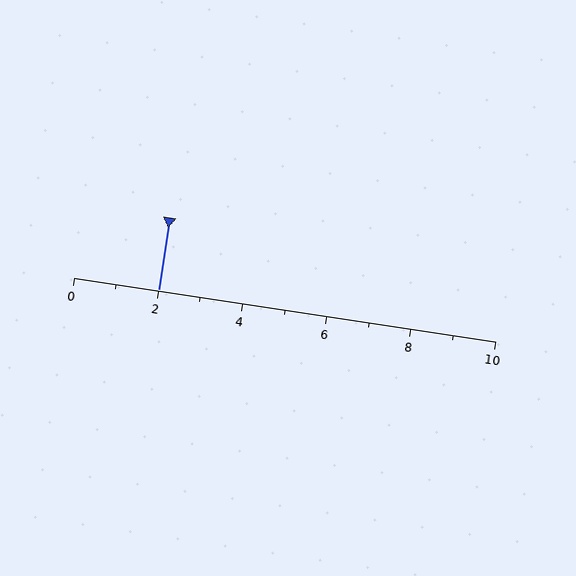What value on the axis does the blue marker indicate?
The marker indicates approximately 2.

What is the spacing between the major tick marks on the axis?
The major ticks are spaced 2 apart.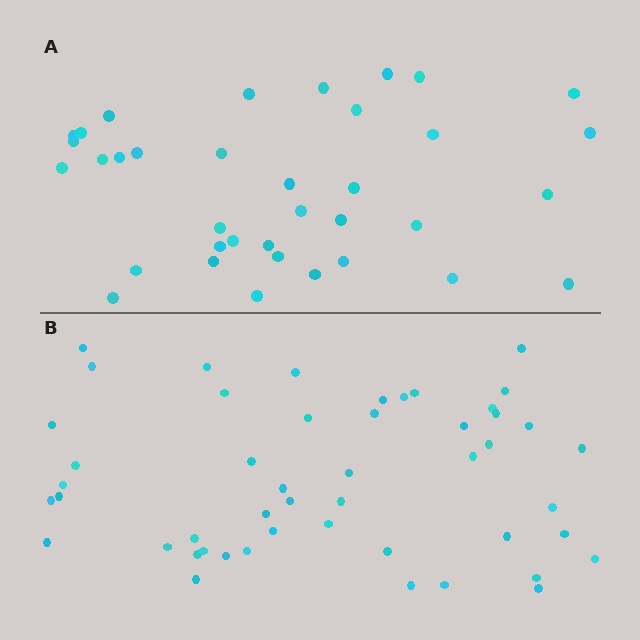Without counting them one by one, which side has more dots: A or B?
Region B (the bottom region) has more dots.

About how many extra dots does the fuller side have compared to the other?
Region B has approximately 15 more dots than region A.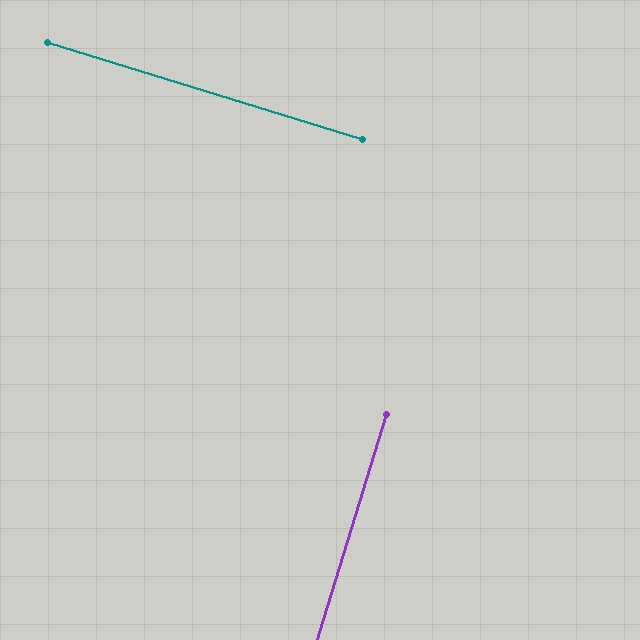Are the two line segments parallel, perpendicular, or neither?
Perpendicular — they meet at approximately 90°.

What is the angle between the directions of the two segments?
Approximately 90 degrees.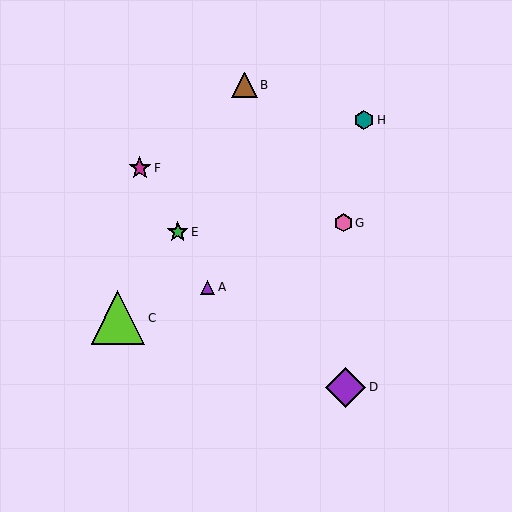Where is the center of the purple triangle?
The center of the purple triangle is at (208, 287).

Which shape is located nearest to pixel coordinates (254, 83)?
The brown triangle (labeled B) at (244, 85) is nearest to that location.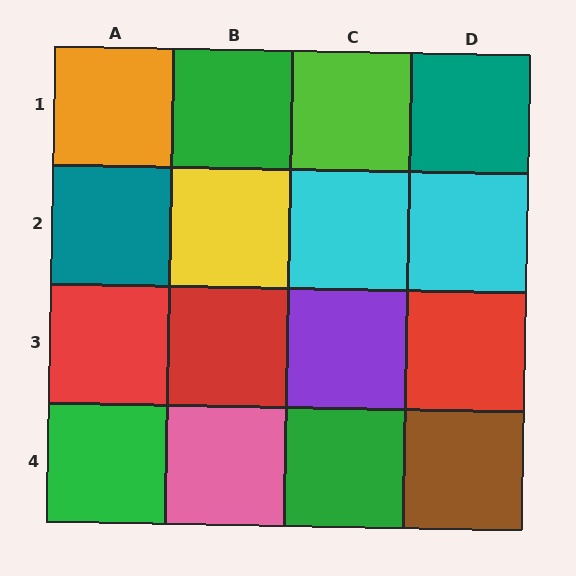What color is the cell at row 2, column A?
Teal.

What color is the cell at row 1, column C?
Lime.